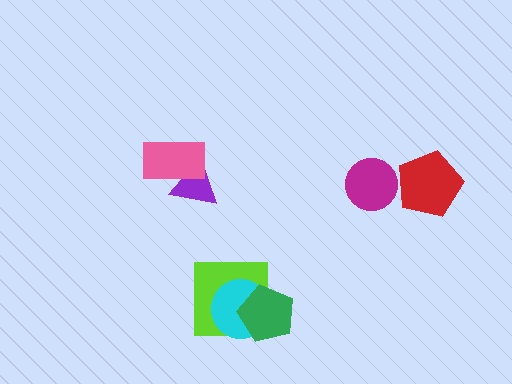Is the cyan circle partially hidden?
Yes, it is partially covered by another shape.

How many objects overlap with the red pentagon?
0 objects overlap with the red pentagon.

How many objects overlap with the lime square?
2 objects overlap with the lime square.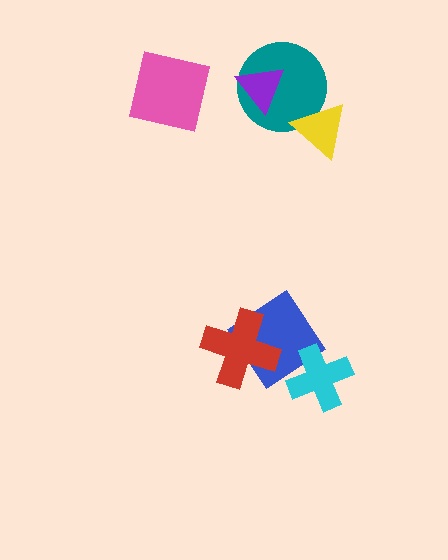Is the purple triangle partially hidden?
No, no other shape covers it.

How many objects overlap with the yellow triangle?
1 object overlaps with the yellow triangle.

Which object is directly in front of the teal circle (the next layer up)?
The yellow triangle is directly in front of the teal circle.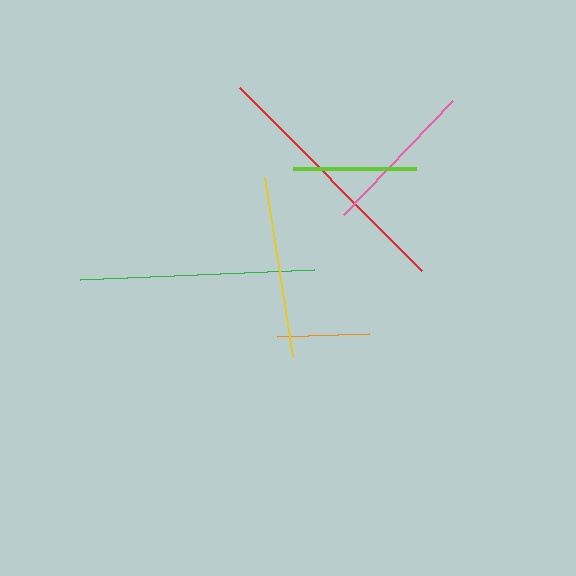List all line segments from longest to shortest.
From longest to shortest: red, green, yellow, pink, lime, orange.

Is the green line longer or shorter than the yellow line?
The green line is longer than the yellow line.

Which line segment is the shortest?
The orange line is the shortest at approximately 92 pixels.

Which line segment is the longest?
The red line is the longest at approximately 258 pixels.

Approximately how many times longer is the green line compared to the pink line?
The green line is approximately 1.5 times the length of the pink line.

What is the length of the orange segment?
The orange segment is approximately 92 pixels long.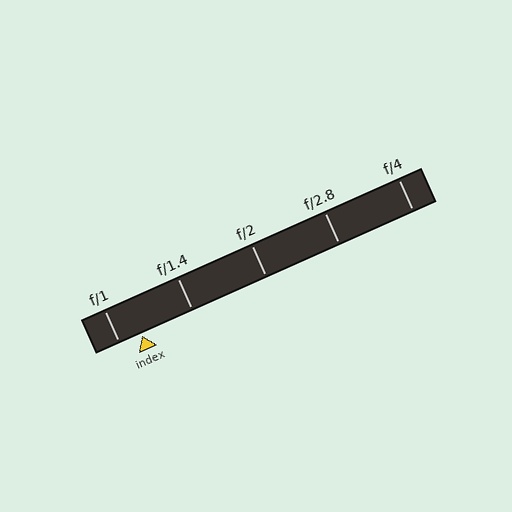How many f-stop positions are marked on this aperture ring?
There are 5 f-stop positions marked.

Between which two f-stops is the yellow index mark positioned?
The index mark is between f/1 and f/1.4.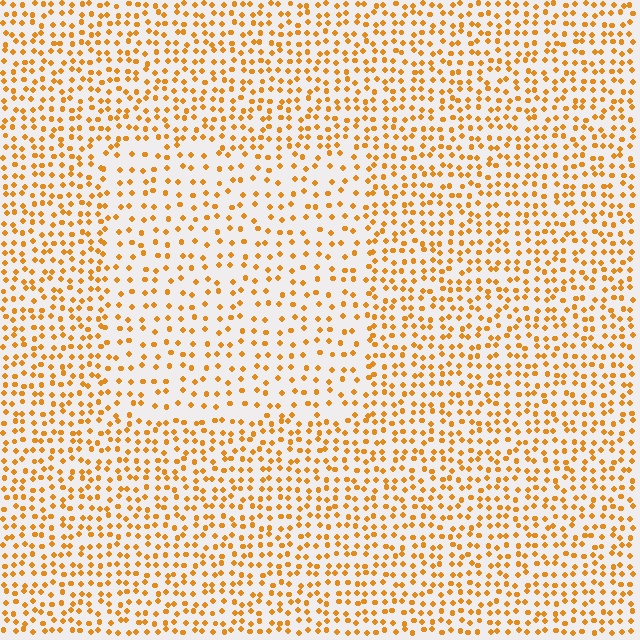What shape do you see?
I see a rectangle.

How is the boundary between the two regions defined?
The boundary is defined by a change in element density (approximately 1.7x ratio). All elements are the same color, size, and shape.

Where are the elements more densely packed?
The elements are more densely packed outside the rectangle boundary.